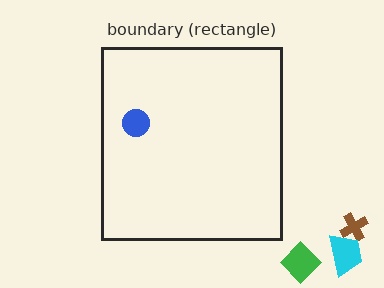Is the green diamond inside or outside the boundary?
Outside.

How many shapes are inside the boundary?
1 inside, 3 outside.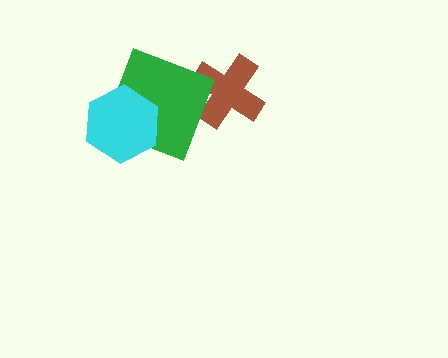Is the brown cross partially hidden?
Yes, it is partially covered by another shape.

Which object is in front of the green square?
The cyan hexagon is in front of the green square.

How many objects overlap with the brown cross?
1 object overlaps with the brown cross.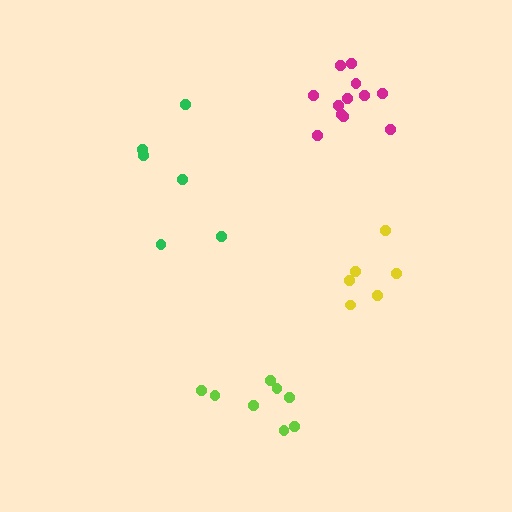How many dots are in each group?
Group 1: 6 dots, Group 2: 12 dots, Group 3: 8 dots, Group 4: 6 dots (32 total).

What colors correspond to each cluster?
The clusters are colored: yellow, magenta, lime, green.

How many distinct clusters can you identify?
There are 4 distinct clusters.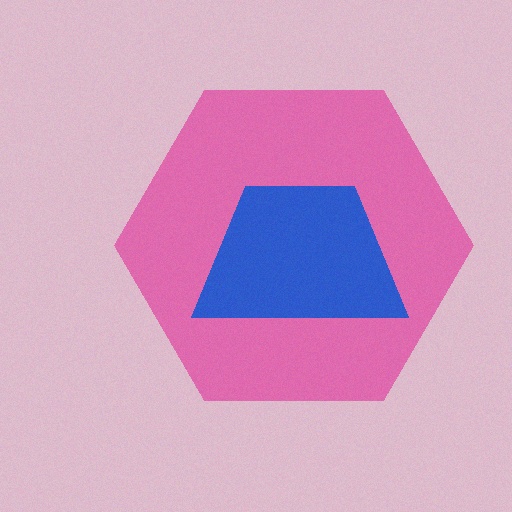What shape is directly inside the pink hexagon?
The blue trapezoid.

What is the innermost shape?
The blue trapezoid.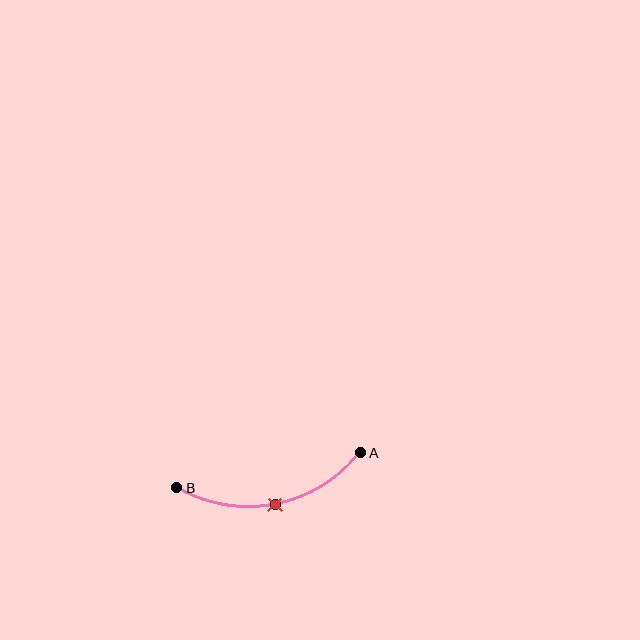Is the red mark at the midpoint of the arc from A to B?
Yes. The red mark lies on the arc at equal arc-length from both A and B — it is the arc midpoint.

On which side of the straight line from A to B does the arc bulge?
The arc bulges below the straight line connecting A and B.